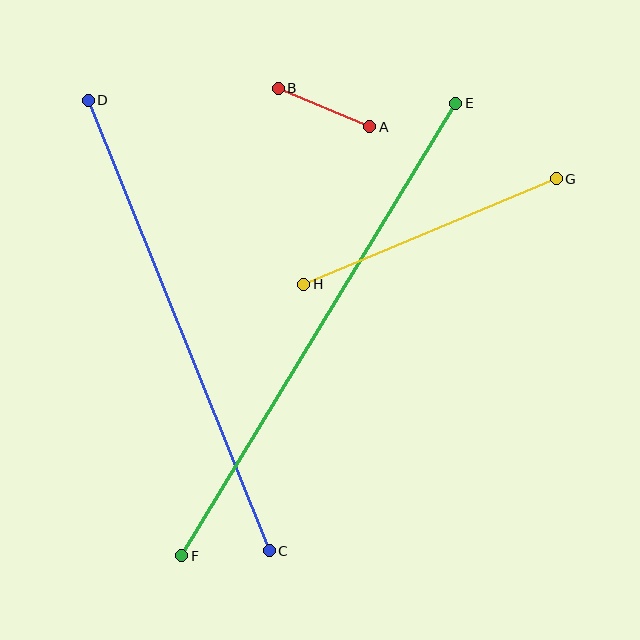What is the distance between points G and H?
The distance is approximately 273 pixels.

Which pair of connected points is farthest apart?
Points E and F are farthest apart.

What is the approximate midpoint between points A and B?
The midpoint is at approximately (324, 108) pixels.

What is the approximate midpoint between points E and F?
The midpoint is at approximately (319, 329) pixels.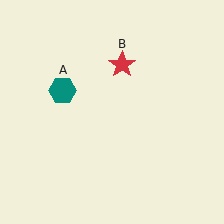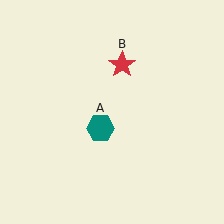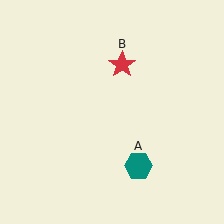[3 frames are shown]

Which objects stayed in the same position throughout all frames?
Red star (object B) remained stationary.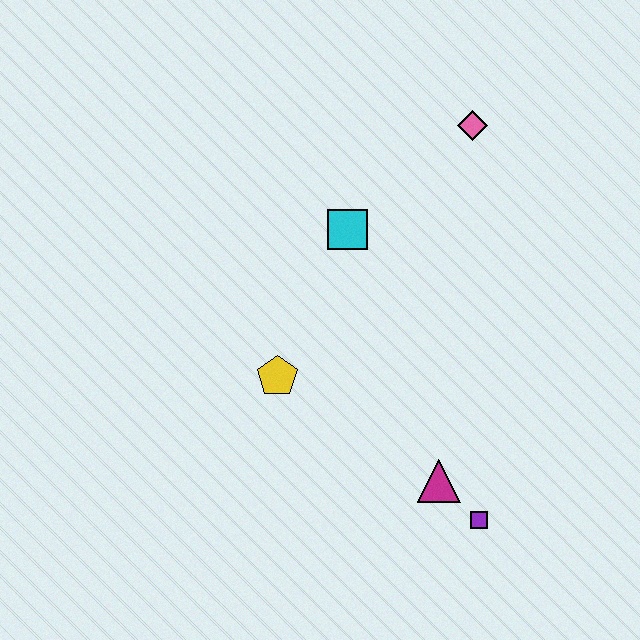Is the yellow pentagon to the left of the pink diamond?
Yes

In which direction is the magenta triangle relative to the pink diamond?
The magenta triangle is below the pink diamond.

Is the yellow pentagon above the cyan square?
No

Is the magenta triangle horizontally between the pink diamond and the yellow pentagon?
Yes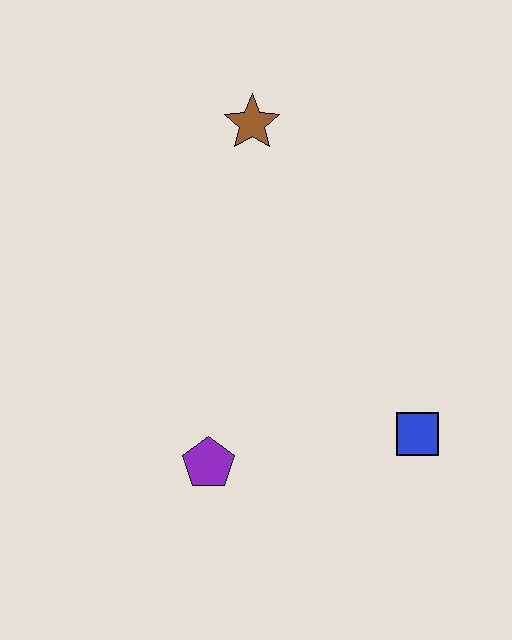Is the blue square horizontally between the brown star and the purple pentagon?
No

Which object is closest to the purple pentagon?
The blue square is closest to the purple pentagon.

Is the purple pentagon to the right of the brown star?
No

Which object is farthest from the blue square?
The brown star is farthest from the blue square.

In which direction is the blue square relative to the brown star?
The blue square is below the brown star.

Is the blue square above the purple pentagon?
Yes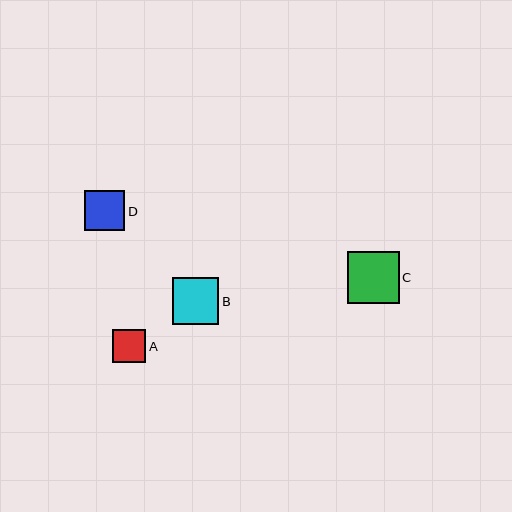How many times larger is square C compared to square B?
Square C is approximately 1.1 times the size of square B.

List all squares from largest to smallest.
From largest to smallest: C, B, D, A.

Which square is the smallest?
Square A is the smallest with a size of approximately 33 pixels.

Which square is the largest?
Square C is the largest with a size of approximately 52 pixels.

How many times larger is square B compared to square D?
Square B is approximately 1.1 times the size of square D.